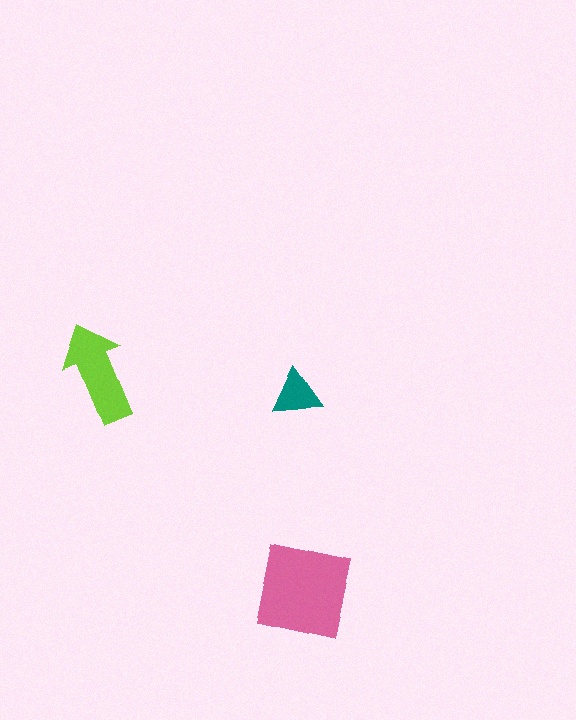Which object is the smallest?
The teal triangle.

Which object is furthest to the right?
The pink square is rightmost.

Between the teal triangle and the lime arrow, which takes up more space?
The lime arrow.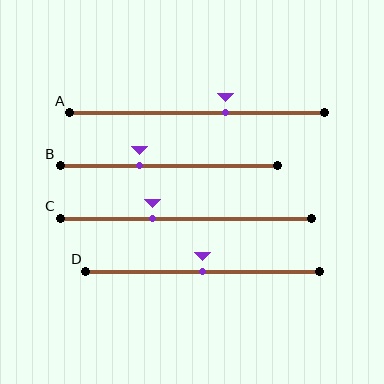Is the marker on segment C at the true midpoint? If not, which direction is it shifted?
No, the marker on segment C is shifted to the left by about 13% of the segment length.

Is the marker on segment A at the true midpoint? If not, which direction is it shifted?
No, the marker on segment A is shifted to the right by about 11% of the segment length.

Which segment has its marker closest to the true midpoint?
Segment D has its marker closest to the true midpoint.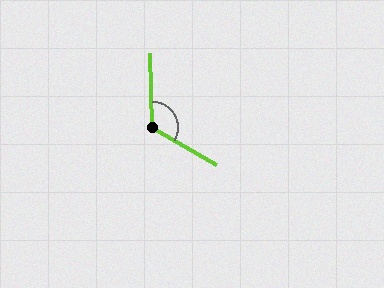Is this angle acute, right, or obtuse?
It is obtuse.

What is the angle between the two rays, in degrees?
Approximately 122 degrees.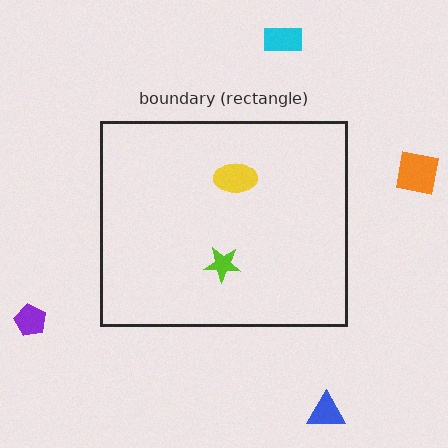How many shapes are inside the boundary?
2 inside, 4 outside.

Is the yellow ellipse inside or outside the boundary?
Inside.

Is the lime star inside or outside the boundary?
Inside.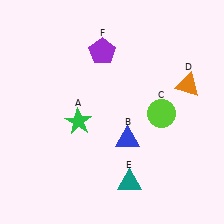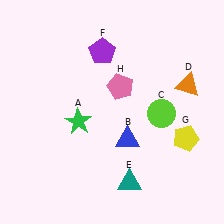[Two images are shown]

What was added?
A yellow pentagon (G), a pink pentagon (H) were added in Image 2.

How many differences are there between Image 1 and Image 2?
There are 2 differences between the two images.